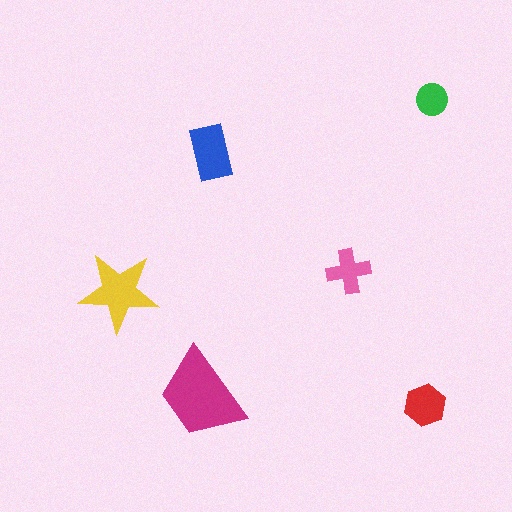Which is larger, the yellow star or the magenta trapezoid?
The magenta trapezoid.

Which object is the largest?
The magenta trapezoid.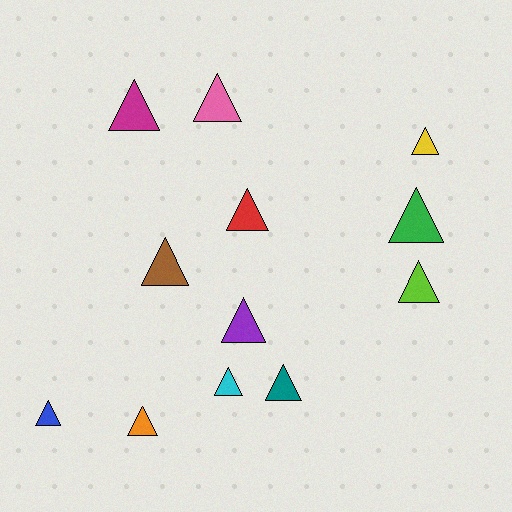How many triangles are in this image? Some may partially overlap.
There are 12 triangles.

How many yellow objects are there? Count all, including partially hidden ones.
There is 1 yellow object.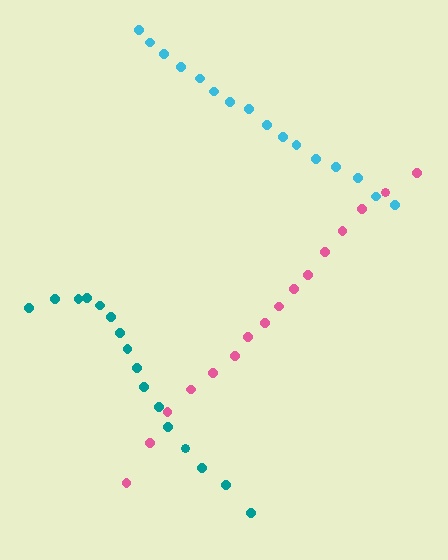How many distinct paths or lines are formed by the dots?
There are 3 distinct paths.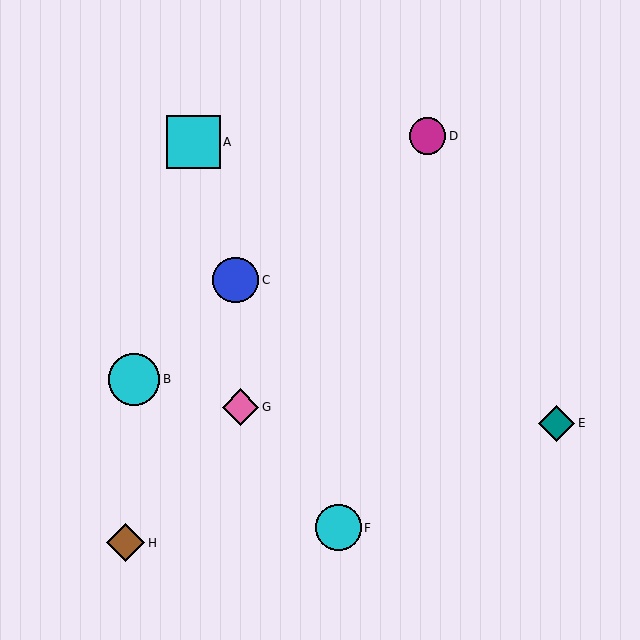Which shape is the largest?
The cyan square (labeled A) is the largest.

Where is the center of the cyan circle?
The center of the cyan circle is at (134, 379).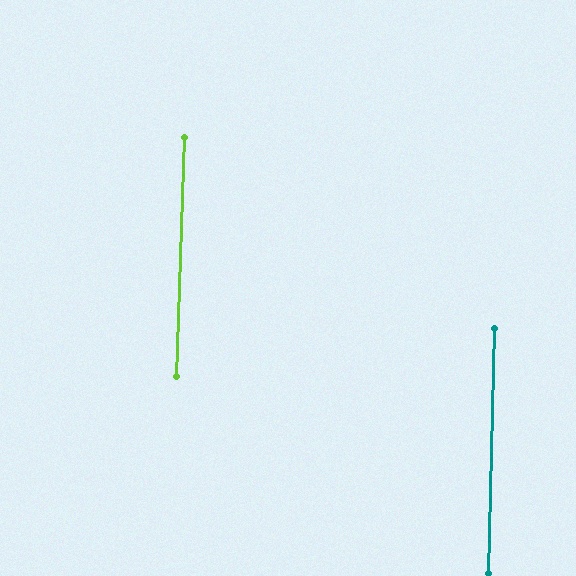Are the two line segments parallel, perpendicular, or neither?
Parallel — their directions differ by only 0.4°.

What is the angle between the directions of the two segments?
Approximately 0 degrees.